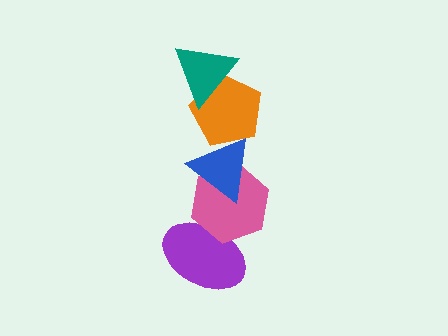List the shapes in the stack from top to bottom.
From top to bottom: the teal triangle, the orange pentagon, the blue triangle, the pink hexagon, the purple ellipse.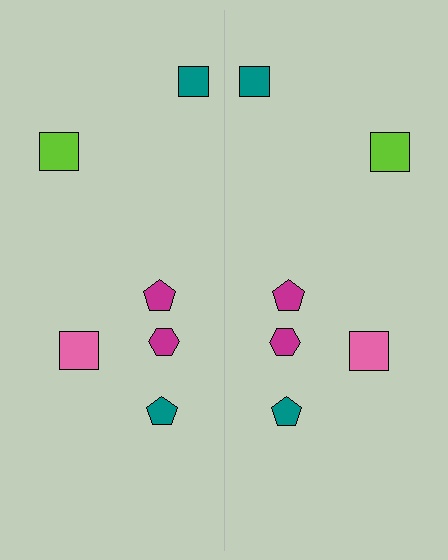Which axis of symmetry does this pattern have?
The pattern has a vertical axis of symmetry running through the center of the image.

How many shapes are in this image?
There are 12 shapes in this image.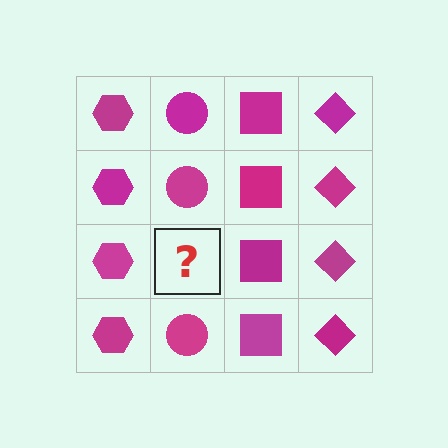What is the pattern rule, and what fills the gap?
The rule is that each column has a consistent shape. The gap should be filled with a magenta circle.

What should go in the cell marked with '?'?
The missing cell should contain a magenta circle.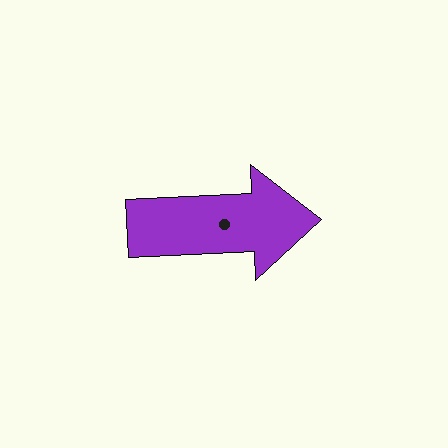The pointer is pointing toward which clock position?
Roughly 3 o'clock.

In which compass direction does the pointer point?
East.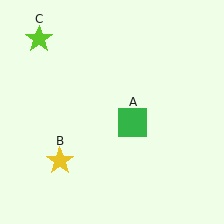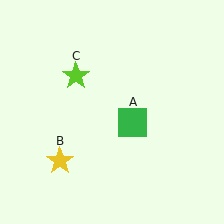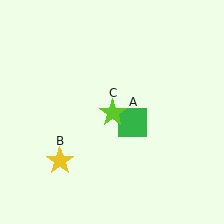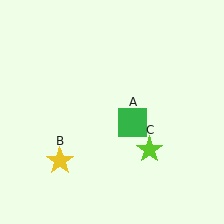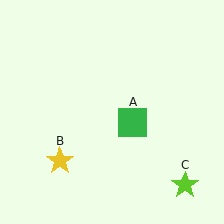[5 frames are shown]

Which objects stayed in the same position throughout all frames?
Green square (object A) and yellow star (object B) remained stationary.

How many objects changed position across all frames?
1 object changed position: lime star (object C).